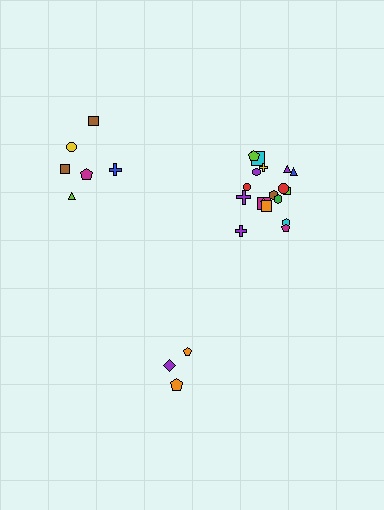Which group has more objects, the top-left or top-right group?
The top-right group.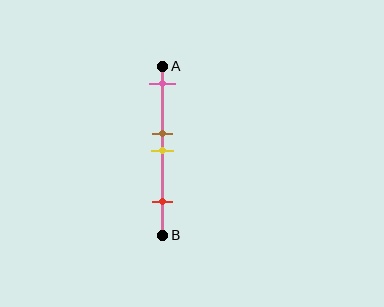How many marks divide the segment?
There are 4 marks dividing the segment.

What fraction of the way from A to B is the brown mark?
The brown mark is approximately 40% (0.4) of the way from A to B.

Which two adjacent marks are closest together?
The brown and yellow marks are the closest adjacent pair.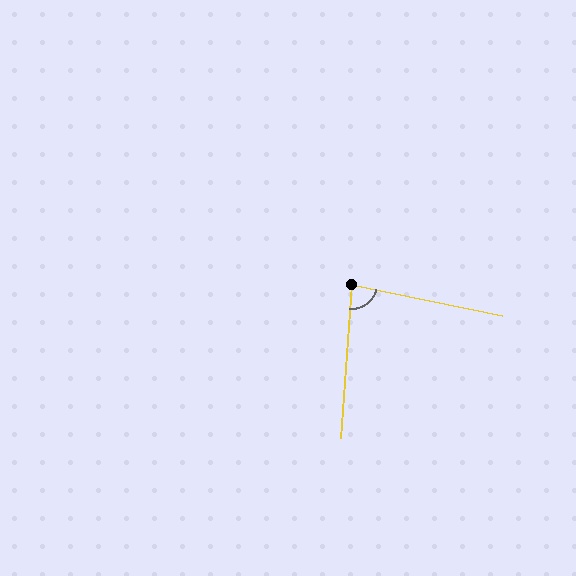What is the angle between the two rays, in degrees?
Approximately 83 degrees.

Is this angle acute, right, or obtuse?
It is acute.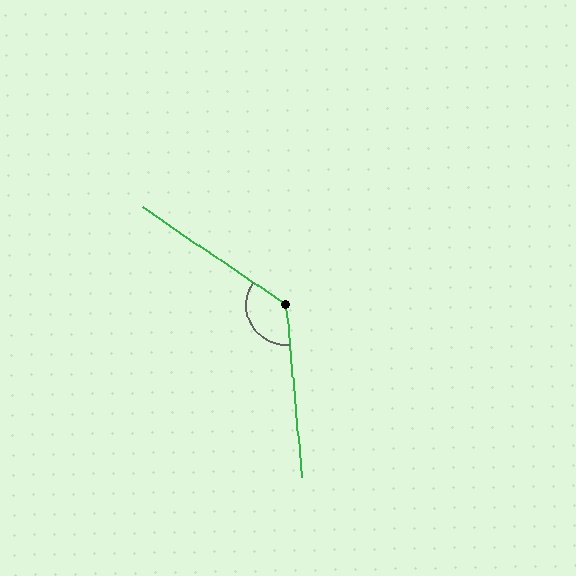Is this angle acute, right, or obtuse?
It is obtuse.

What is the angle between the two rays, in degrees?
Approximately 129 degrees.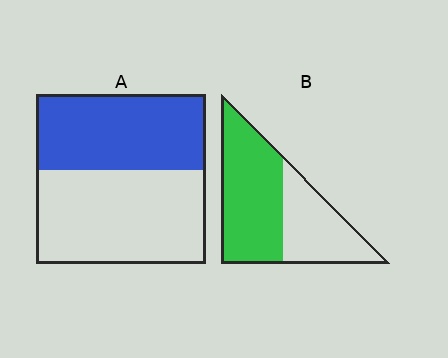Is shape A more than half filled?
No.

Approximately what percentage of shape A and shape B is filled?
A is approximately 45% and B is approximately 60%.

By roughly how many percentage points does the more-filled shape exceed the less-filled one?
By roughly 15 percentage points (B over A).